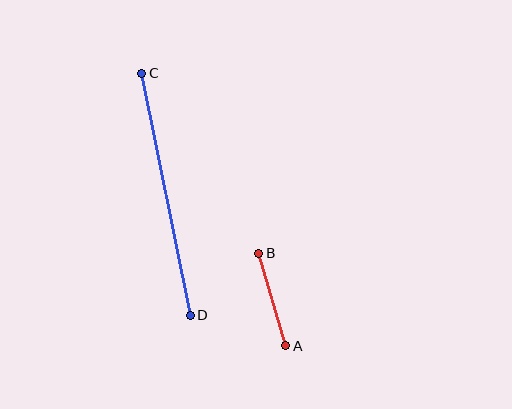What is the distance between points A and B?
The distance is approximately 97 pixels.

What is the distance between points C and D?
The distance is approximately 246 pixels.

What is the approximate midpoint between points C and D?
The midpoint is at approximately (166, 194) pixels.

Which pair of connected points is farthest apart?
Points C and D are farthest apart.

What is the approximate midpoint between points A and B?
The midpoint is at approximately (272, 299) pixels.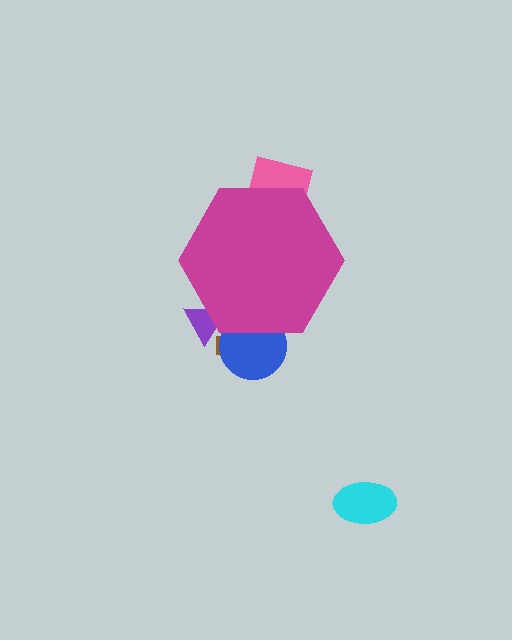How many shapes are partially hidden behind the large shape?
4 shapes are partially hidden.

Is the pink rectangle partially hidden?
Yes, the pink rectangle is partially hidden behind the magenta hexagon.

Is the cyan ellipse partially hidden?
No, the cyan ellipse is fully visible.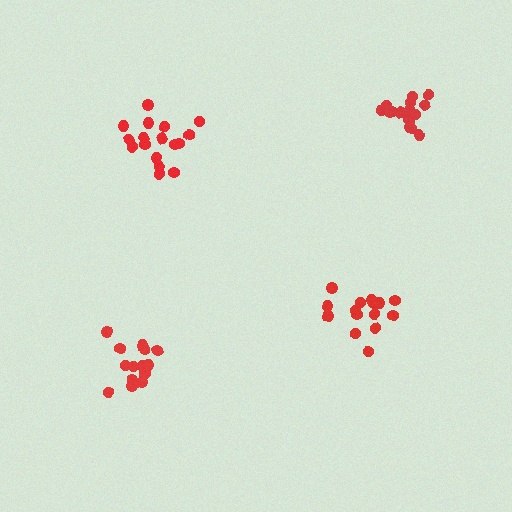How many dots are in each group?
Group 1: 15 dots, Group 2: 15 dots, Group 3: 16 dots, Group 4: 17 dots (63 total).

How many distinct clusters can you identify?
There are 4 distinct clusters.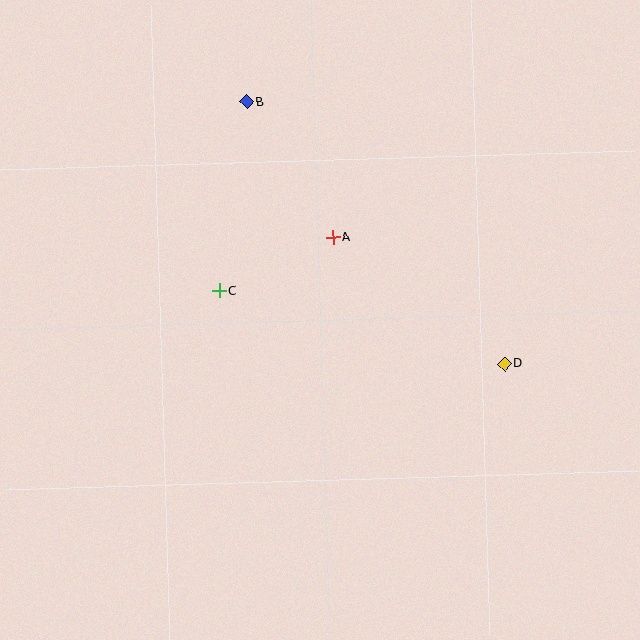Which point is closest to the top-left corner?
Point B is closest to the top-left corner.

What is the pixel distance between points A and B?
The distance between A and B is 161 pixels.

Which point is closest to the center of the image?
Point A at (333, 237) is closest to the center.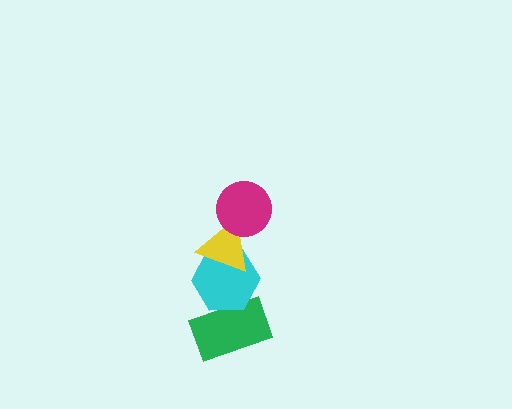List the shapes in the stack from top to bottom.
From top to bottom: the magenta circle, the yellow triangle, the cyan hexagon, the green rectangle.